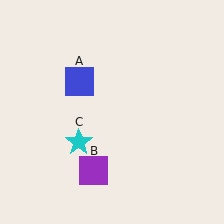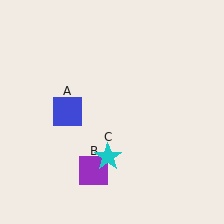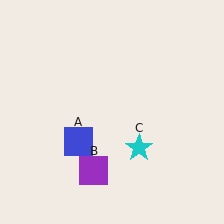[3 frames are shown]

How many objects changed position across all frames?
2 objects changed position: blue square (object A), cyan star (object C).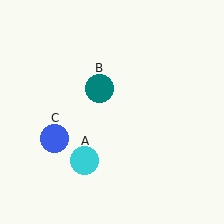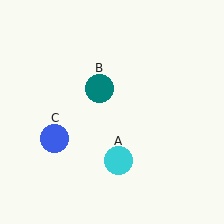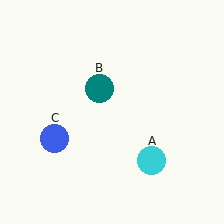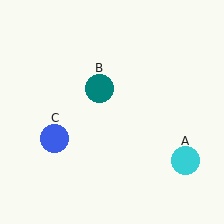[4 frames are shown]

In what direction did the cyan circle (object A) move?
The cyan circle (object A) moved right.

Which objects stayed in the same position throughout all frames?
Teal circle (object B) and blue circle (object C) remained stationary.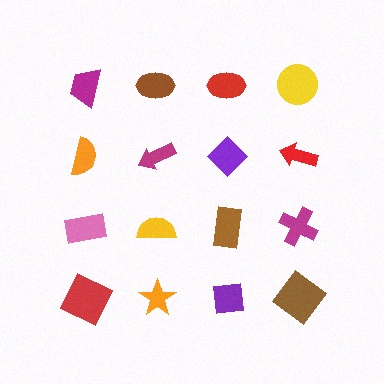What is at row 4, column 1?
A red square.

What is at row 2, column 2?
A magenta arrow.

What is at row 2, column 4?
A red arrow.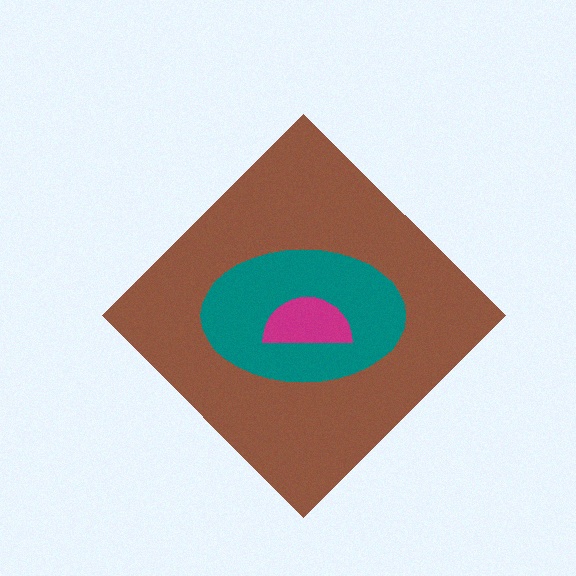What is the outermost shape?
The brown diamond.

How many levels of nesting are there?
3.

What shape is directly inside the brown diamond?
The teal ellipse.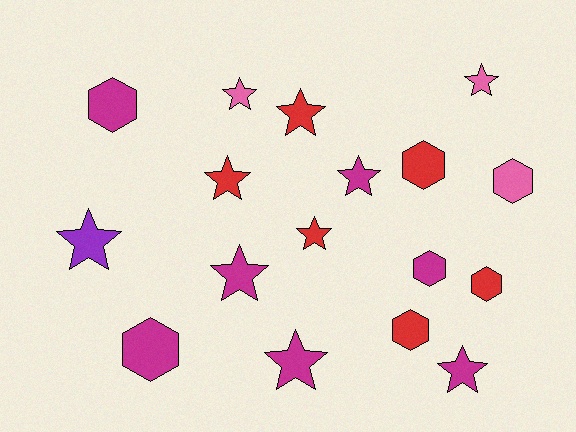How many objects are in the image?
There are 17 objects.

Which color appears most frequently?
Magenta, with 7 objects.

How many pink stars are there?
There are 2 pink stars.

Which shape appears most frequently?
Star, with 10 objects.